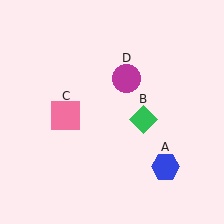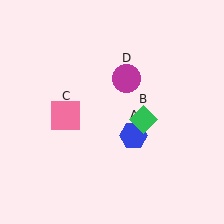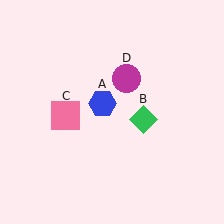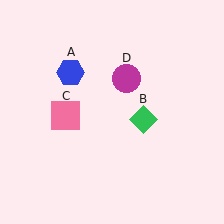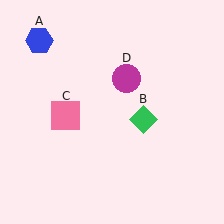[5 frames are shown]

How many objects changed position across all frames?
1 object changed position: blue hexagon (object A).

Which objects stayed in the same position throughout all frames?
Green diamond (object B) and pink square (object C) and magenta circle (object D) remained stationary.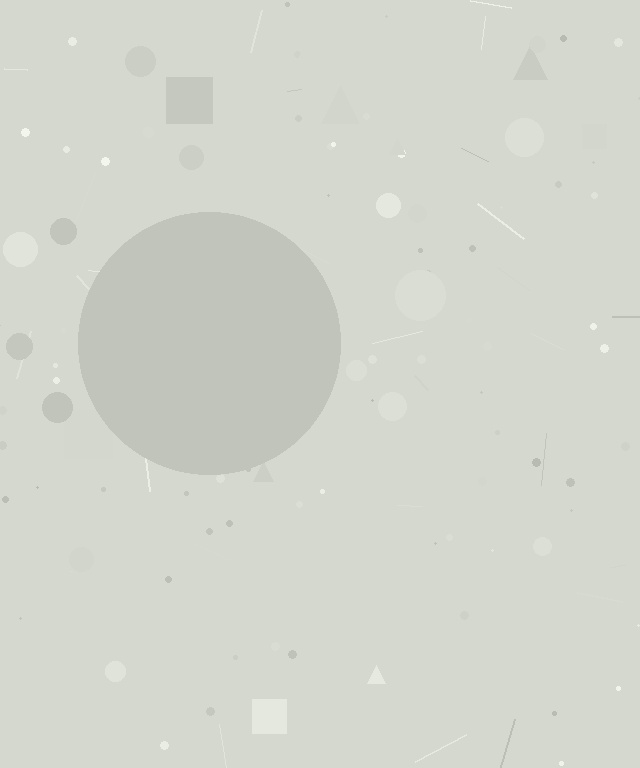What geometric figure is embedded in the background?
A circle is embedded in the background.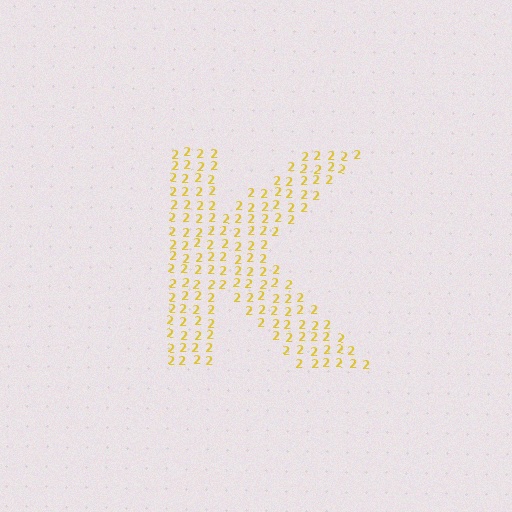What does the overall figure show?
The overall figure shows the letter K.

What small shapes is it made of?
It is made of small digit 2's.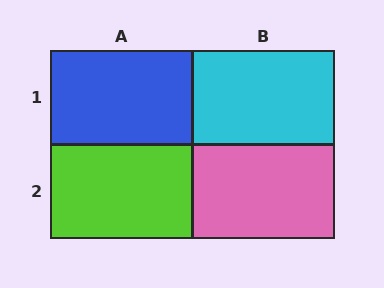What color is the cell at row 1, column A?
Blue.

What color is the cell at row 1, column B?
Cyan.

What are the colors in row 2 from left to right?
Lime, pink.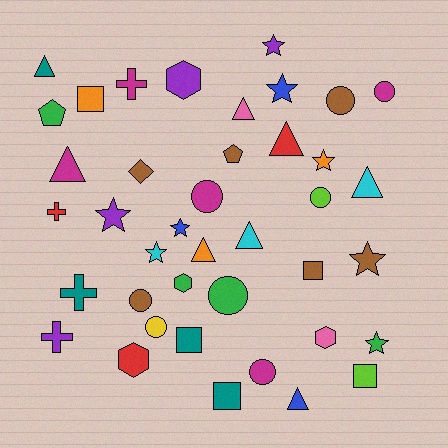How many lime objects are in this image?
There are 2 lime objects.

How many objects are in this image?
There are 40 objects.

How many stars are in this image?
There are 8 stars.